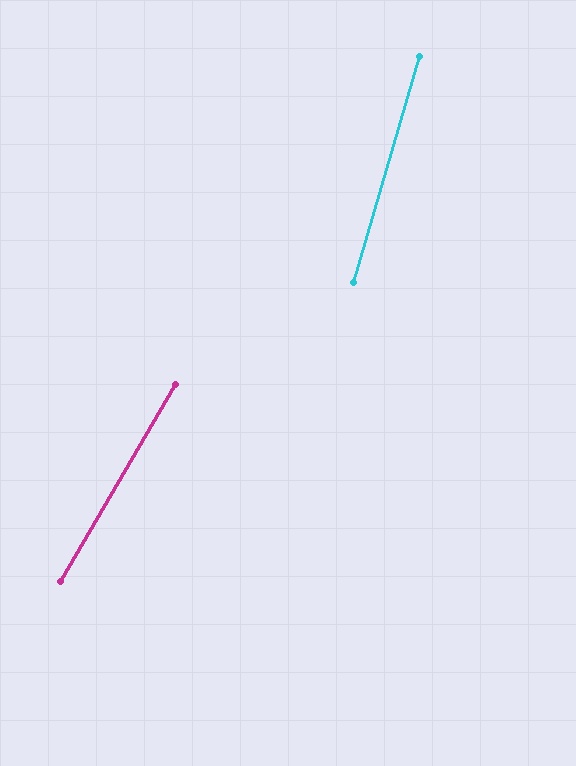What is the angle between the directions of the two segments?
Approximately 14 degrees.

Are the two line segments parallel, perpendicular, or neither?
Neither parallel nor perpendicular — they differ by about 14°.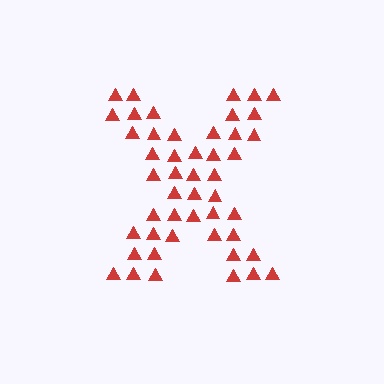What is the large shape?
The large shape is the letter X.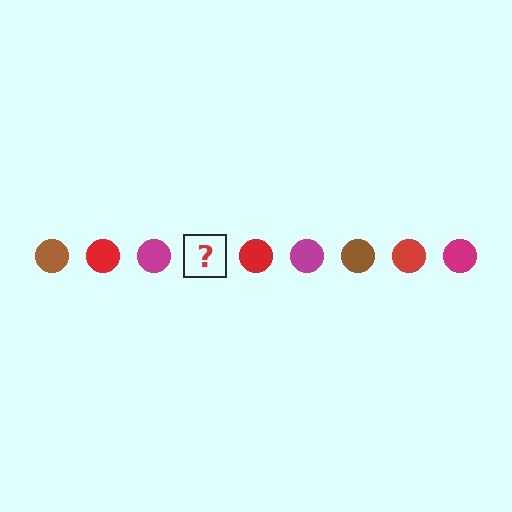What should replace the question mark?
The question mark should be replaced with a brown circle.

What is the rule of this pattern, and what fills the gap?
The rule is that the pattern cycles through brown, red, magenta circles. The gap should be filled with a brown circle.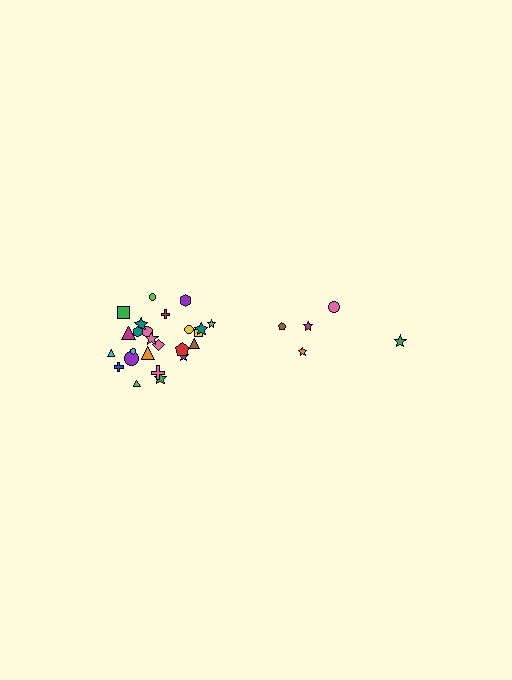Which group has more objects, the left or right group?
The left group.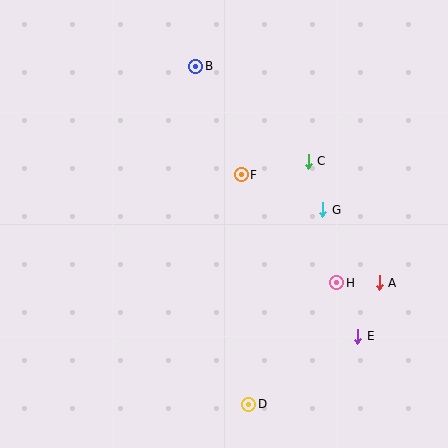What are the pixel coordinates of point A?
Point A is at (379, 283).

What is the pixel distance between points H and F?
The distance between H and F is 144 pixels.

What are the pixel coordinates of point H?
Point H is at (337, 283).